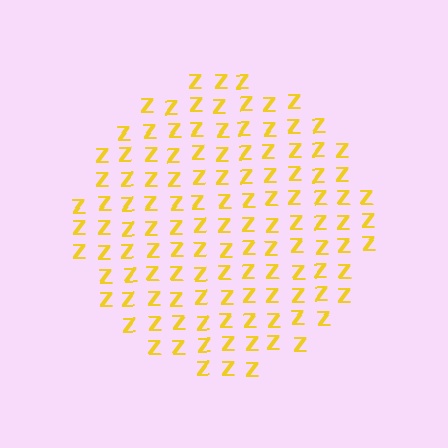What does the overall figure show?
The overall figure shows a circle.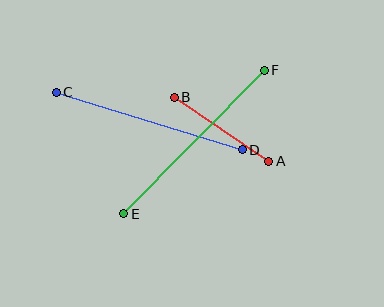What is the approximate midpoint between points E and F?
The midpoint is at approximately (194, 142) pixels.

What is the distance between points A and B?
The distance is approximately 114 pixels.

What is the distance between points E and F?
The distance is approximately 200 pixels.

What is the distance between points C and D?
The distance is approximately 194 pixels.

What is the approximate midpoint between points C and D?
The midpoint is at approximately (149, 121) pixels.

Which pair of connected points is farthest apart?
Points E and F are farthest apart.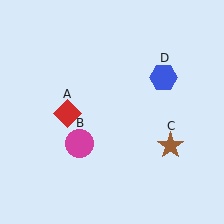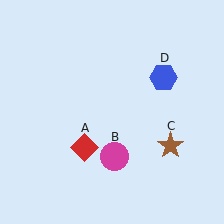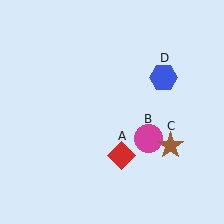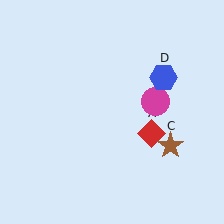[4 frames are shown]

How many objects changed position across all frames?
2 objects changed position: red diamond (object A), magenta circle (object B).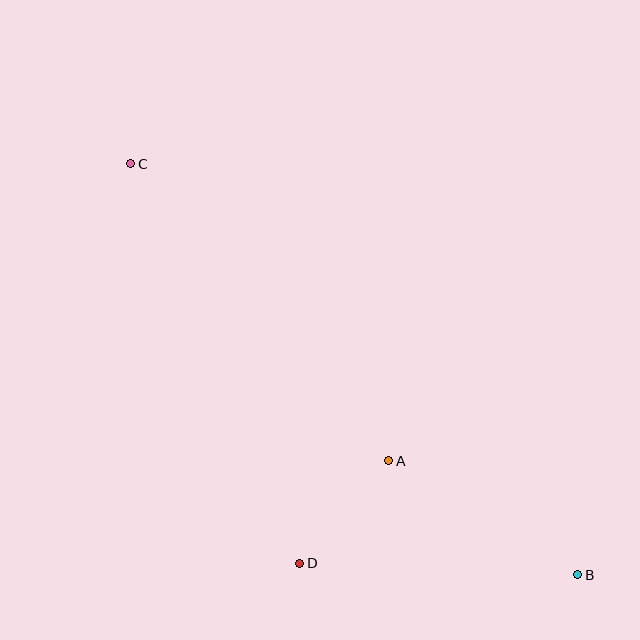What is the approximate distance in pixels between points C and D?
The distance between C and D is approximately 434 pixels.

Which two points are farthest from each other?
Points B and C are farthest from each other.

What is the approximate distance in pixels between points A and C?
The distance between A and C is approximately 393 pixels.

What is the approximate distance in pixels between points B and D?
The distance between B and D is approximately 278 pixels.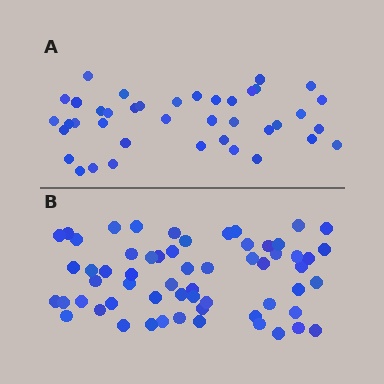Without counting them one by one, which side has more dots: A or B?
Region B (the bottom region) has more dots.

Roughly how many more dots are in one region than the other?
Region B has approximately 20 more dots than region A.